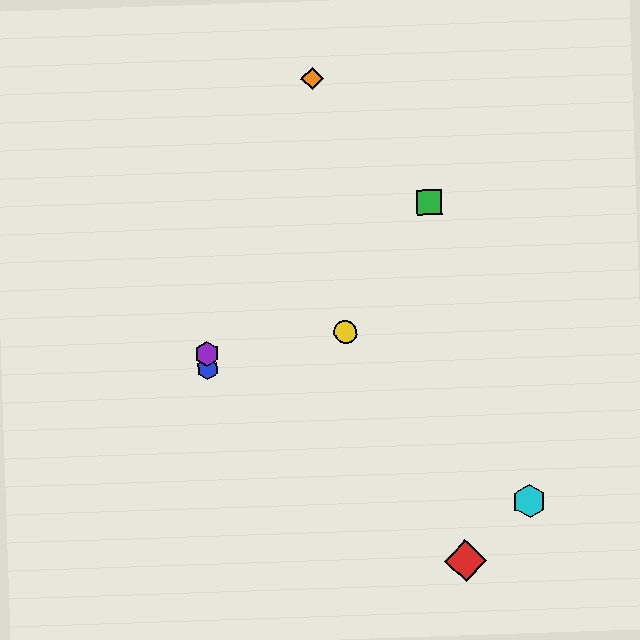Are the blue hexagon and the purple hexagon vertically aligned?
Yes, both are at x≈208.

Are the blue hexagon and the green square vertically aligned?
No, the blue hexagon is at x≈208 and the green square is at x≈429.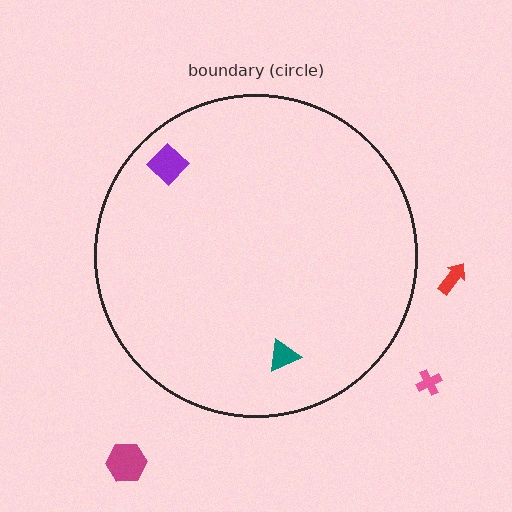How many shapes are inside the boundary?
2 inside, 3 outside.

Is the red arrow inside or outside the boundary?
Outside.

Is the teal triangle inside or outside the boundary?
Inside.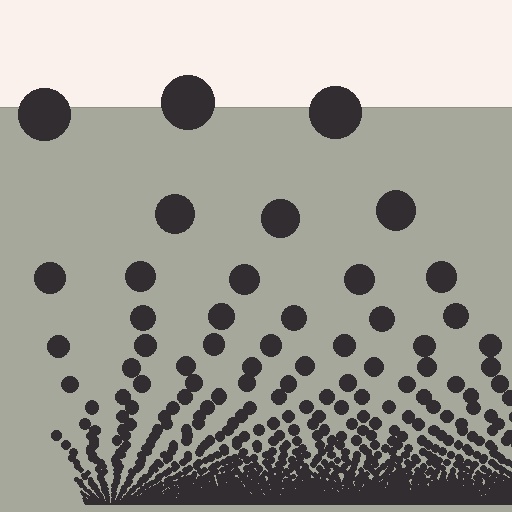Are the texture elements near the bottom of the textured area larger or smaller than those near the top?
Smaller. The gradient is inverted — elements near the bottom are smaller and denser.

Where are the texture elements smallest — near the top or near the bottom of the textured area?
Near the bottom.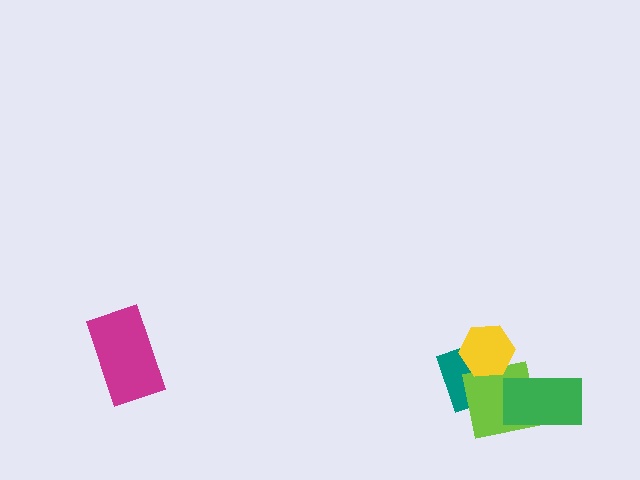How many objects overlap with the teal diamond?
2 objects overlap with the teal diamond.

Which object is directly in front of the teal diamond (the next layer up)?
The lime square is directly in front of the teal diamond.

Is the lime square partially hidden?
Yes, it is partially covered by another shape.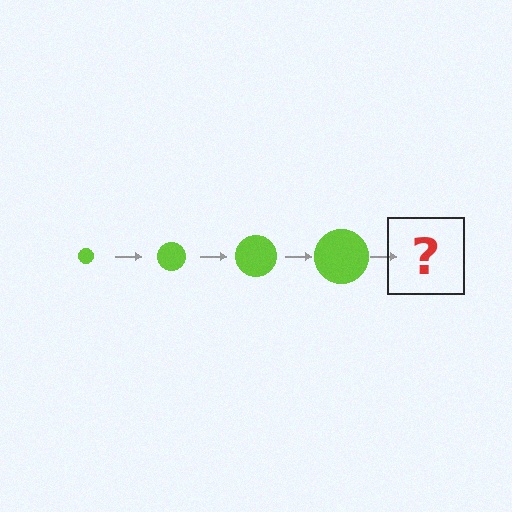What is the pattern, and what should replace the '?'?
The pattern is that the circle gets progressively larger each step. The '?' should be a lime circle, larger than the previous one.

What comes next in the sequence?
The next element should be a lime circle, larger than the previous one.